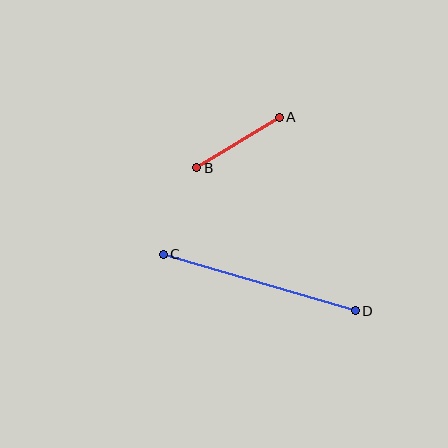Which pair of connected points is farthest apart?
Points C and D are farthest apart.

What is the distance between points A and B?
The distance is approximately 97 pixels.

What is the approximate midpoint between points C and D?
The midpoint is at approximately (259, 283) pixels.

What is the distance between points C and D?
The distance is approximately 200 pixels.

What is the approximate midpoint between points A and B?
The midpoint is at approximately (238, 143) pixels.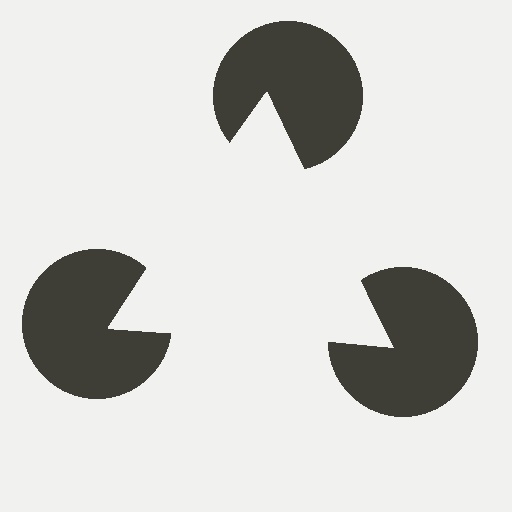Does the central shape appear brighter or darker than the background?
It typically appears slightly brighter than the background, even though no actual brightness change is drawn.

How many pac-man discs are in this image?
There are 3 — one at each vertex of the illusory triangle.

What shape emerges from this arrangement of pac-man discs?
An illusory triangle — its edges are inferred from the aligned wedge cuts in the pac-man discs, not physically drawn.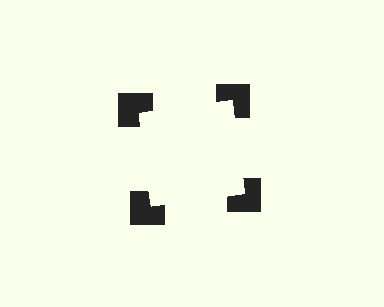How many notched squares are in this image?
There are 4 — one at each vertex of the illusory square.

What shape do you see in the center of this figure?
An illusory square — its edges are inferred from the aligned wedge cuts in the notched squares, not physically drawn.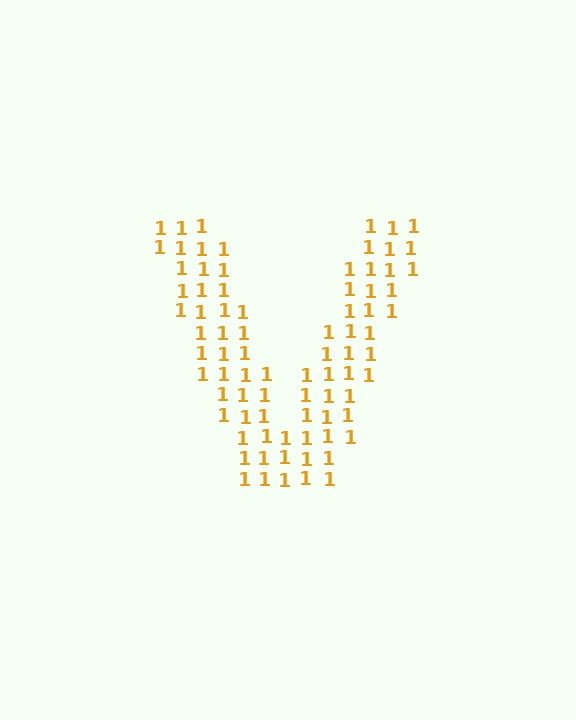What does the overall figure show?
The overall figure shows the letter V.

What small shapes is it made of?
It is made of small digit 1's.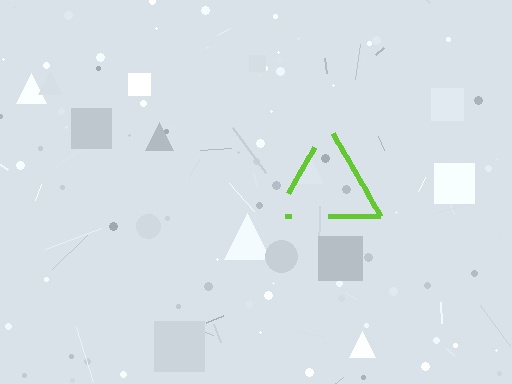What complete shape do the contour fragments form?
The contour fragments form a triangle.